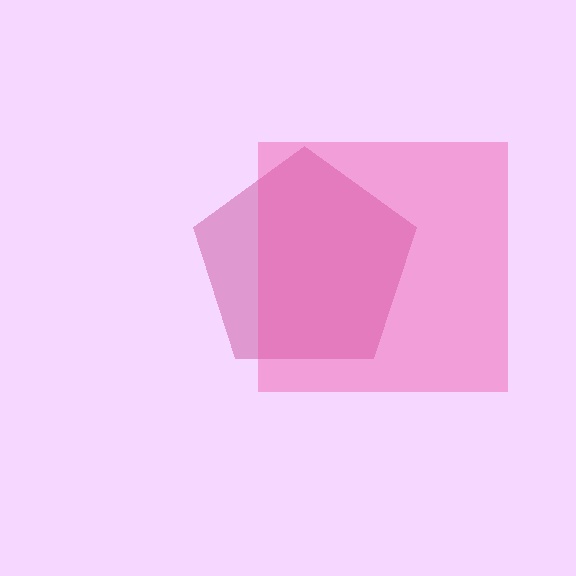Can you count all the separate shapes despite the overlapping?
Yes, there are 2 separate shapes.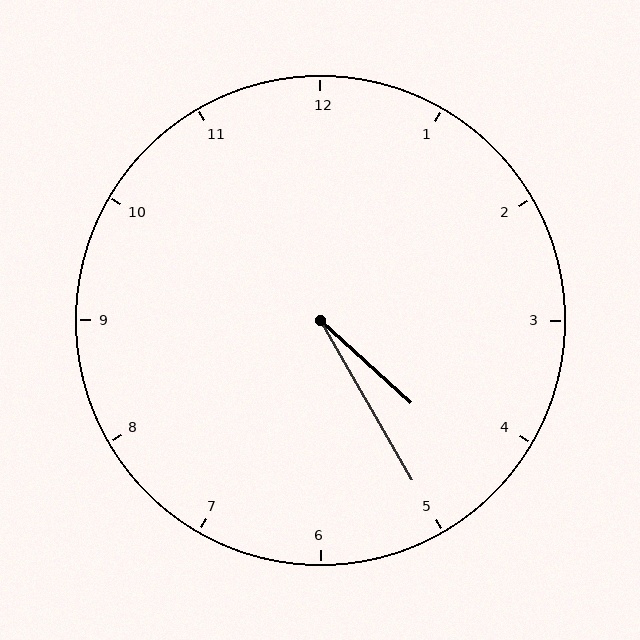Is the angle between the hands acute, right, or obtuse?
It is acute.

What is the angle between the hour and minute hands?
Approximately 18 degrees.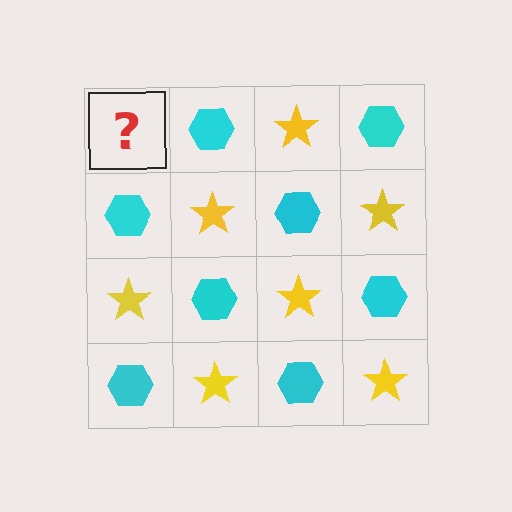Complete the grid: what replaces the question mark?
The question mark should be replaced with a yellow star.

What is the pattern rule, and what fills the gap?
The rule is that it alternates yellow star and cyan hexagon in a checkerboard pattern. The gap should be filled with a yellow star.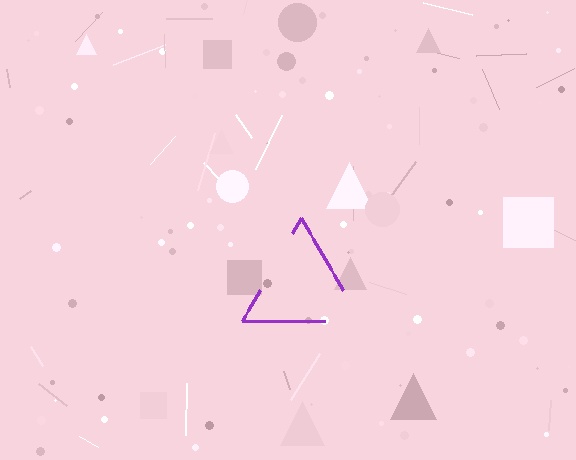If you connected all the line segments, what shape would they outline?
They would outline a triangle.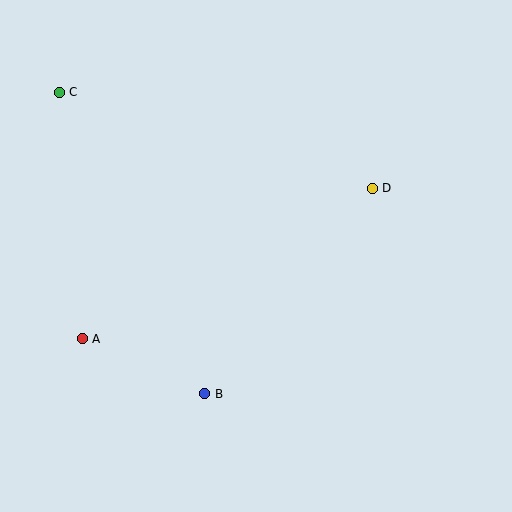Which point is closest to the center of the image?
Point D at (372, 188) is closest to the center.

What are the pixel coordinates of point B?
Point B is at (205, 394).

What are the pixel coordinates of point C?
Point C is at (59, 92).